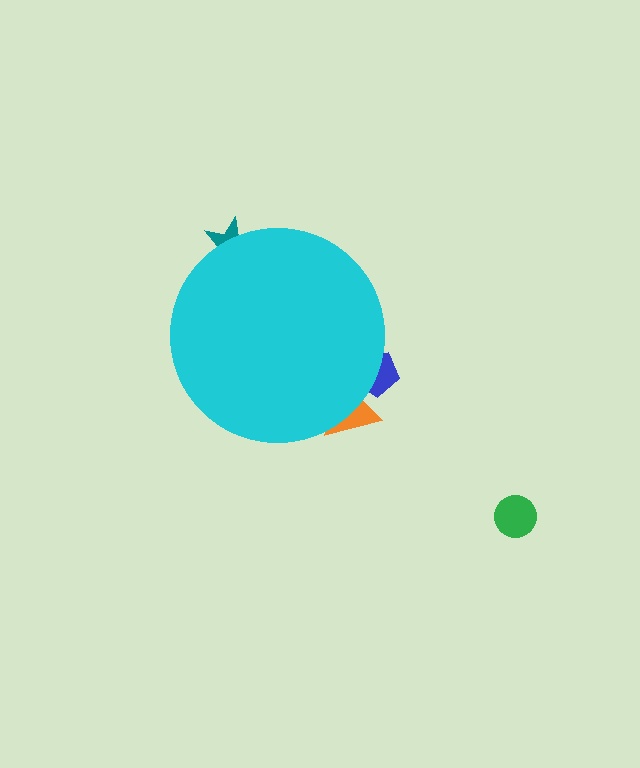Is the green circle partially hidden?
No, the green circle is fully visible.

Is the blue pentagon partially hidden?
Yes, the blue pentagon is partially hidden behind the cyan circle.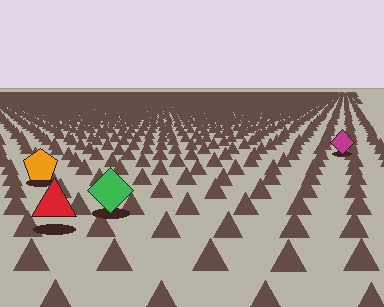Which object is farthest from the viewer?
The magenta diamond is farthest from the viewer. It appears smaller and the ground texture around it is denser.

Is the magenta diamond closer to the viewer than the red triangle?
No. The red triangle is closer — you can tell from the texture gradient: the ground texture is coarser near it.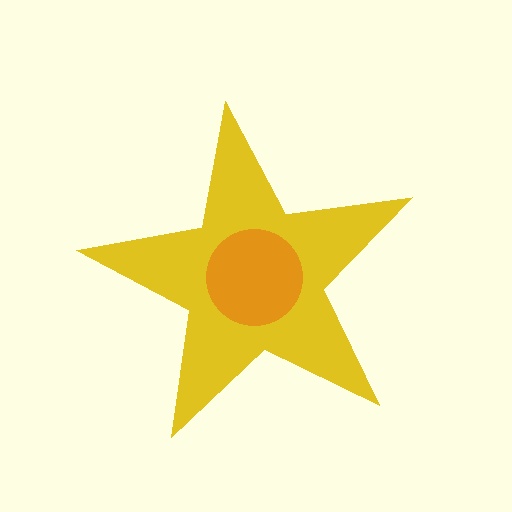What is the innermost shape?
The orange circle.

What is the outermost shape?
The yellow star.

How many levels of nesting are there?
2.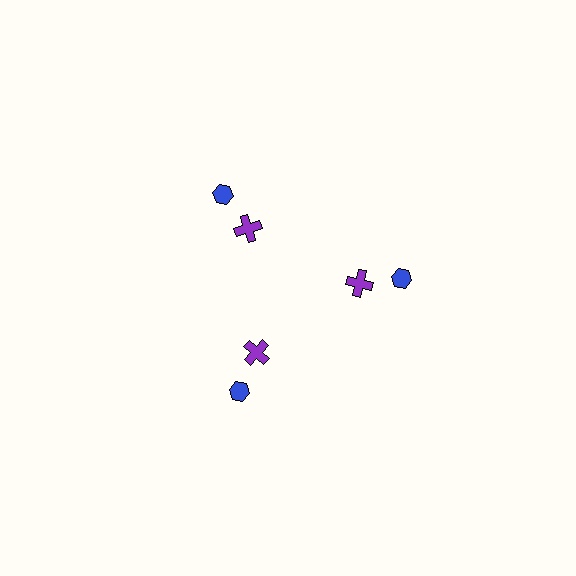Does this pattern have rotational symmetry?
Yes, this pattern has 3-fold rotational symmetry. It looks the same after rotating 120 degrees around the center.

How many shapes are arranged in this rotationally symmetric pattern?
There are 6 shapes, arranged in 3 groups of 2.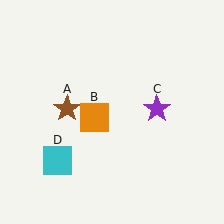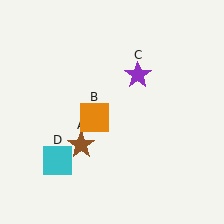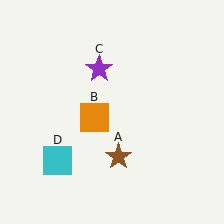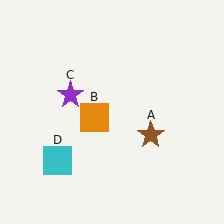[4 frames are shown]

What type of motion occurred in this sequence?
The brown star (object A), purple star (object C) rotated counterclockwise around the center of the scene.